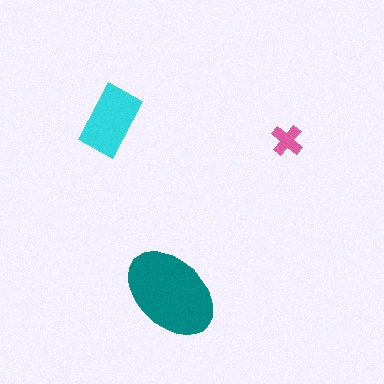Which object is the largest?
The teal ellipse.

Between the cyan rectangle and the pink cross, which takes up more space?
The cyan rectangle.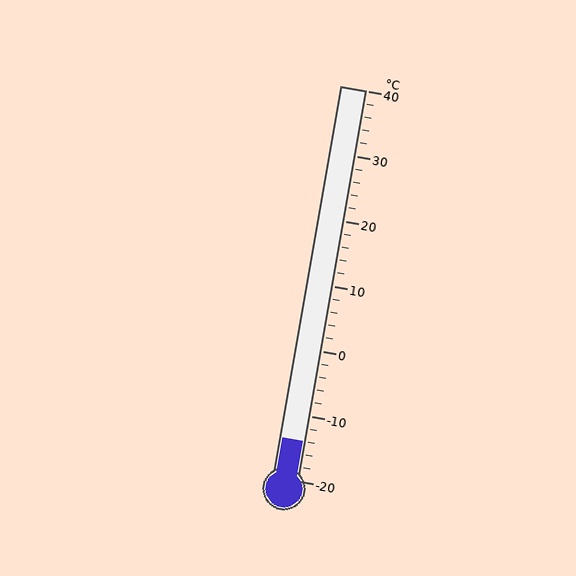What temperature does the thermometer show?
The thermometer shows approximately -14°C.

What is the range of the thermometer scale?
The thermometer scale ranges from -20°C to 40°C.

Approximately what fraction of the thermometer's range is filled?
The thermometer is filled to approximately 10% of its range.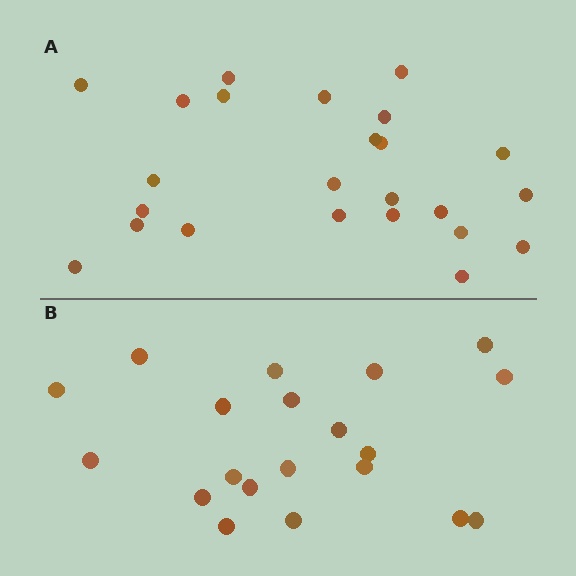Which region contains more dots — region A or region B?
Region A (the top region) has more dots.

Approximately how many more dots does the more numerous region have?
Region A has about 4 more dots than region B.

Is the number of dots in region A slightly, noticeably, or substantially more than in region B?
Region A has only slightly more — the two regions are fairly close. The ratio is roughly 1.2 to 1.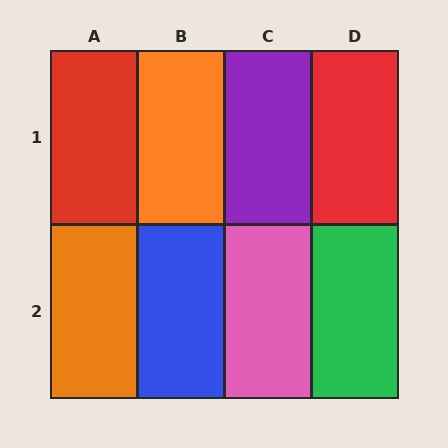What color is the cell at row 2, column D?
Green.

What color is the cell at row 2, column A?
Orange.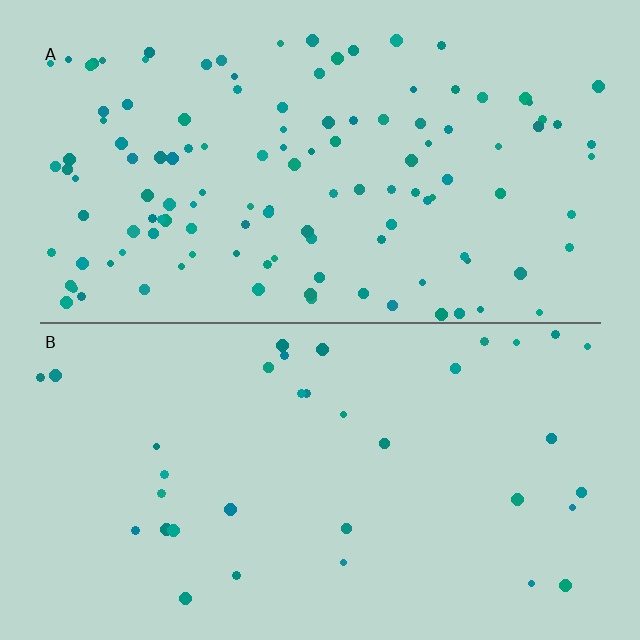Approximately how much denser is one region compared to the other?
Approximately 3.5× — region A over region B.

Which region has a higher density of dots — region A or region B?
A (the top).